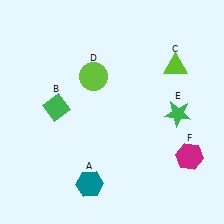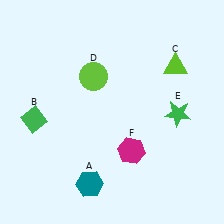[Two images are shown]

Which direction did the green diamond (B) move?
The green diamond (B) moved left.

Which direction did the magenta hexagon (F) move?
The magenta hexagon (F) moved left.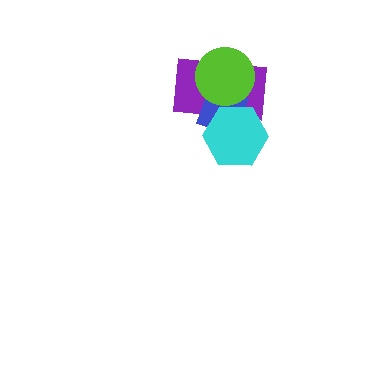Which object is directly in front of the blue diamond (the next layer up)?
The lime circle is directly in front of the blue diamond.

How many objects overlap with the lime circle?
2 objects overlap with the lime circle.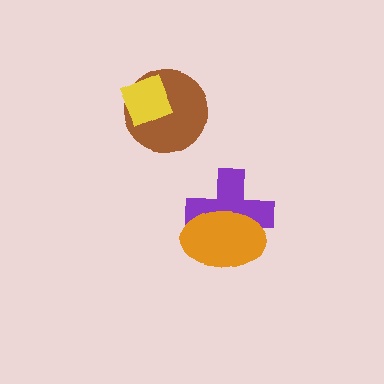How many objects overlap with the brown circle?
1 object overlaps with the brown circle.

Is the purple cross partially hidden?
Yes, it is partially covered by another shape.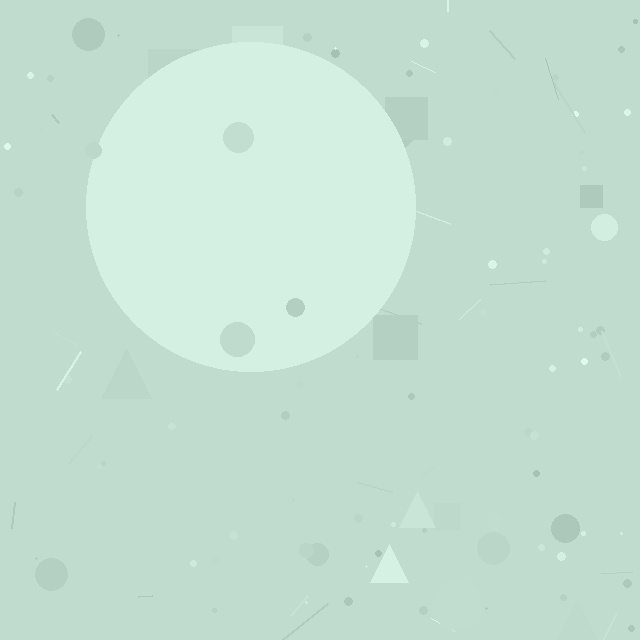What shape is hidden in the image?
A circle is hidden in the image.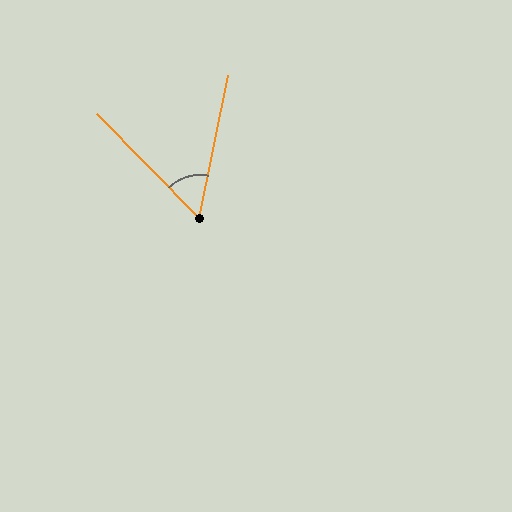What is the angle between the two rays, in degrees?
Approximately 56 degrees.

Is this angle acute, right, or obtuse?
It is acute.